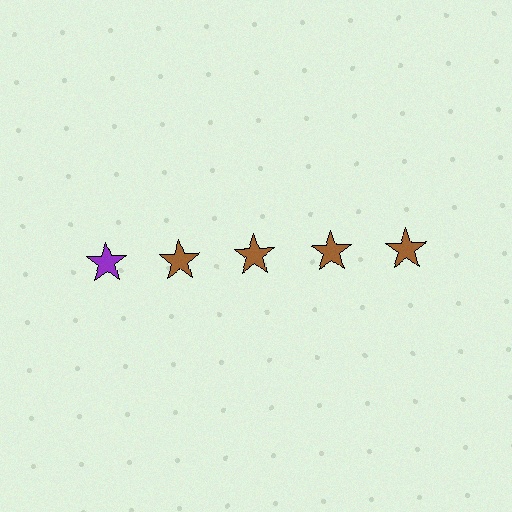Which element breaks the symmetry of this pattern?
The purple star in the top row, leftmost column breaks the symmetry. All other shapes are brown stars.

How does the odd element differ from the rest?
It has a different color: purple instead of brown.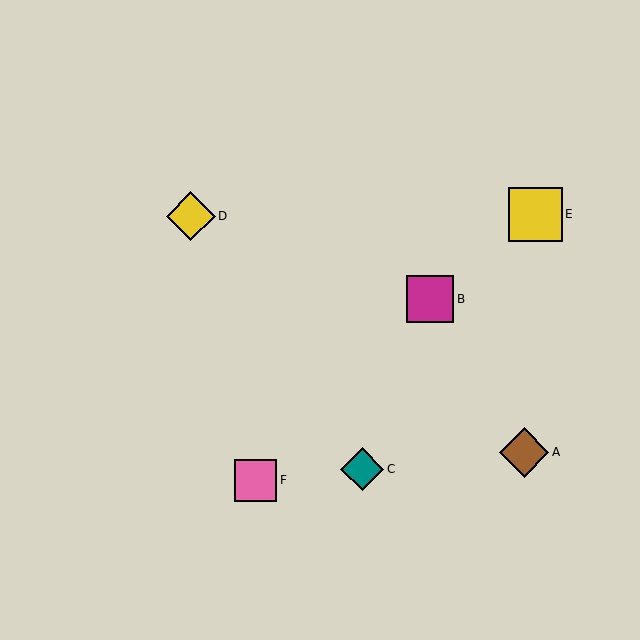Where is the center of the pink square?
The center of the pink square is at (256, 480).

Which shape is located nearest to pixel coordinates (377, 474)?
The teal diamond (labeled C) at (362, 469) is nearest to that location.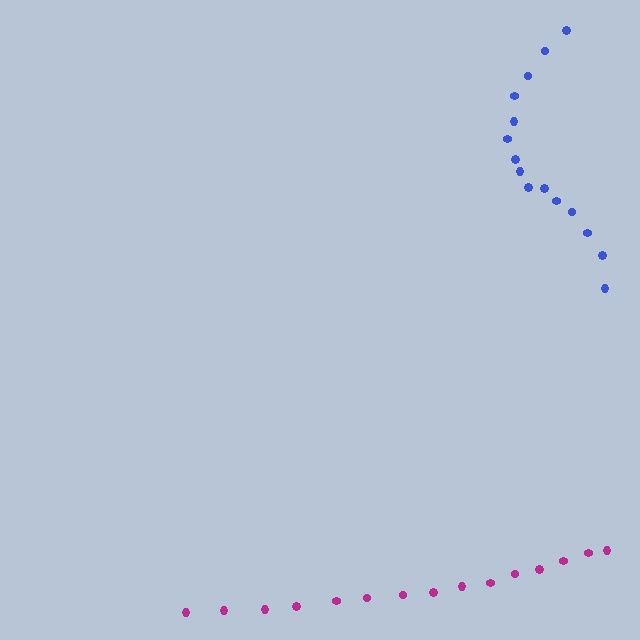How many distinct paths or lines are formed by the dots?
There are 2 distinct paths.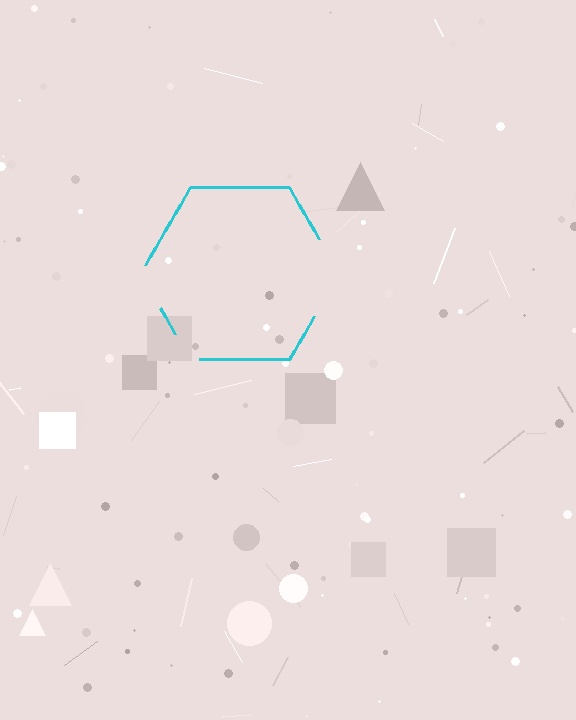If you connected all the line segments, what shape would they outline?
They would outline a hexagon.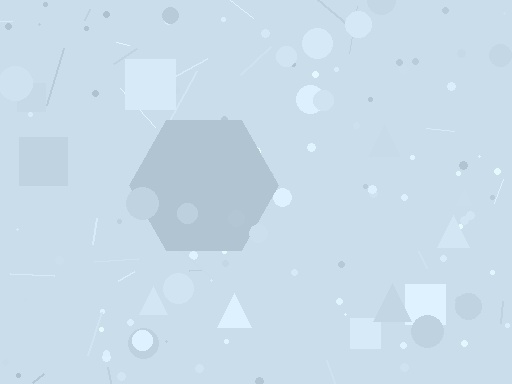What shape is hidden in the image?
A hexagon is hidden in the image.